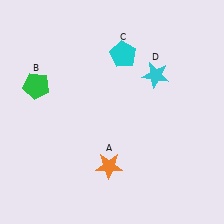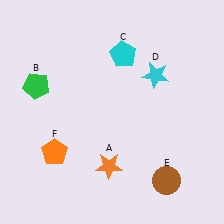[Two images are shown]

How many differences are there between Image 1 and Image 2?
There are 2 differences between the two images.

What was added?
A brown circle (E), an orange pentagon (F) were added in Image 2.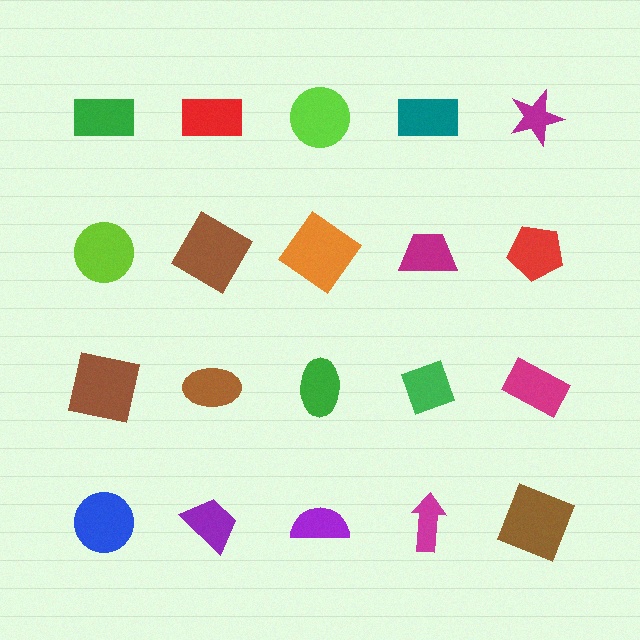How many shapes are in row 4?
5 shapes.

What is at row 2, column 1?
A lime circle.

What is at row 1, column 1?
A green rectangle.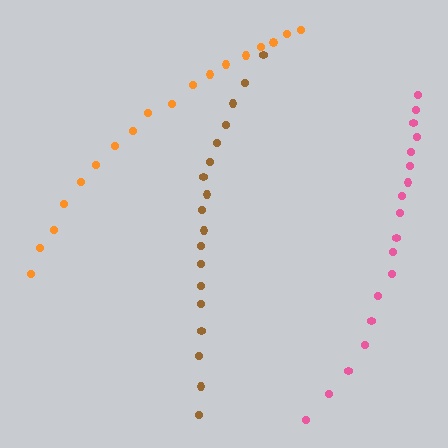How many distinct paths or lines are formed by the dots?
There are 3 distinct paths.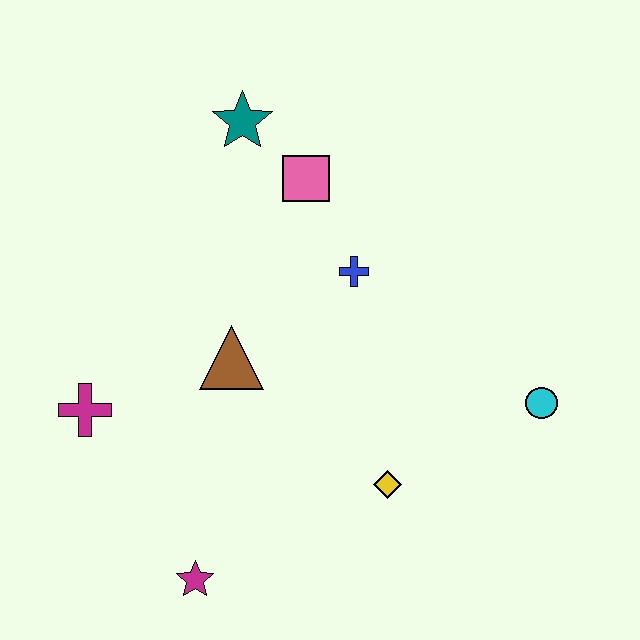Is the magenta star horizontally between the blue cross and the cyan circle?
No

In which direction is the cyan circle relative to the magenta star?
The cyan circle is to the right of the magenta star.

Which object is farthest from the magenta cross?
The cyan circle is farthest from the magenta cross.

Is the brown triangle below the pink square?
Yes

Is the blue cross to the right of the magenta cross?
Yes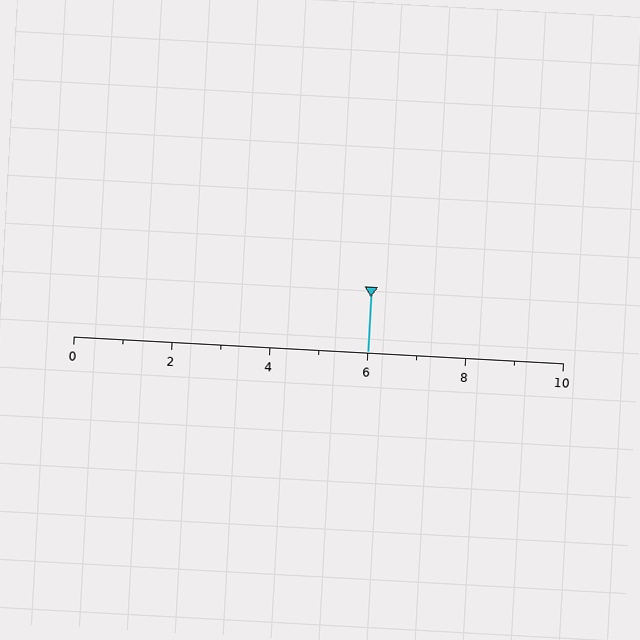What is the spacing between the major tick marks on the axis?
The major ticks are spaced 2 apart.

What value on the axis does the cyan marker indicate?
The marker indicates approximately 6.